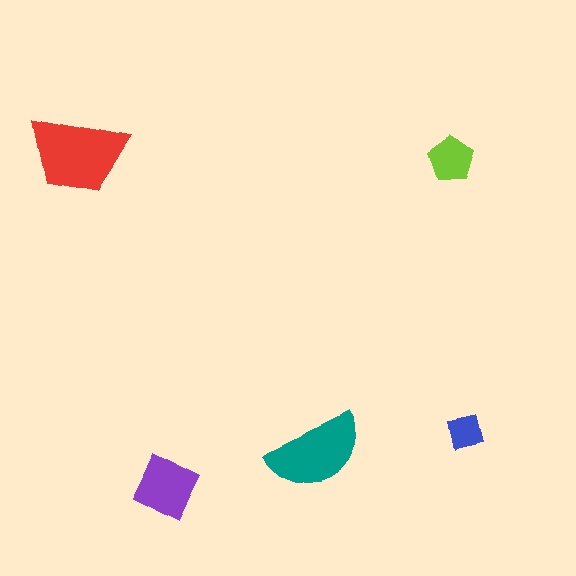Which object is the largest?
The red trapezoid.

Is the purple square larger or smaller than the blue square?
Larger.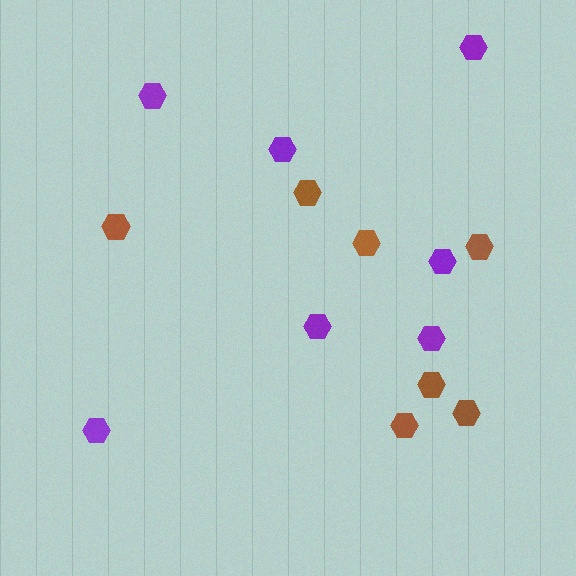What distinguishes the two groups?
There are 2 groups: one group of purple hexagons (7) and one group of brown hexagons (7).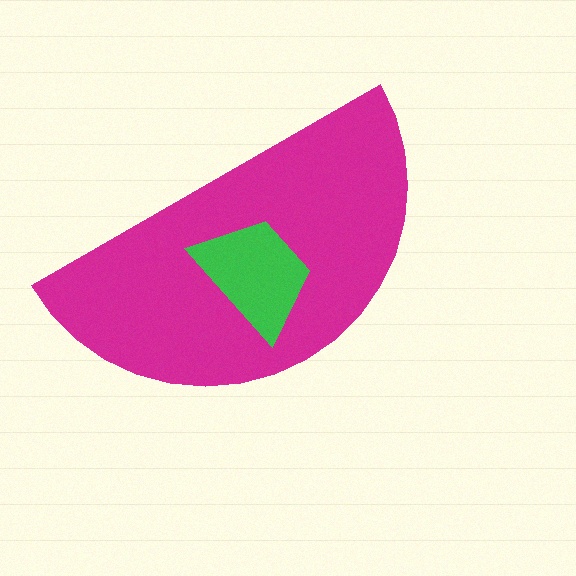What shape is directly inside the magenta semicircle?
The green trapezoid.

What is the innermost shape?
The green trapezoid.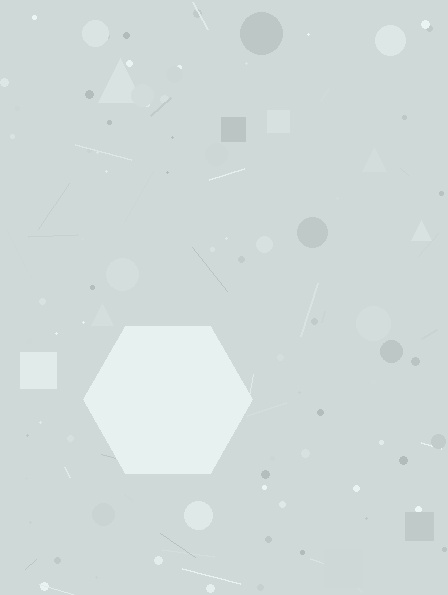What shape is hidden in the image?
A hexagon is hidden in the image.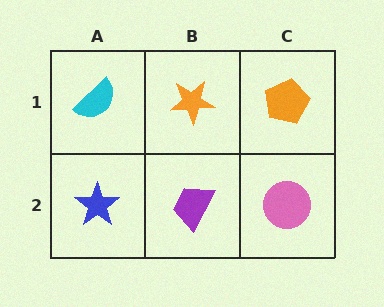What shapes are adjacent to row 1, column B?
A purple trapezoid (row 2, column B), a cyan semicircle (row 1, column A), an orange pentagon (row 1, column C).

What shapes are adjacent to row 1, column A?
A blue star (row 2, column A), an orange star (row 1, column B).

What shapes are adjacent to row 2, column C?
An orange pentagon (row 1, column C), a purple trapezoid (row 2, column B).